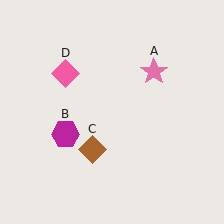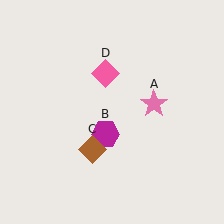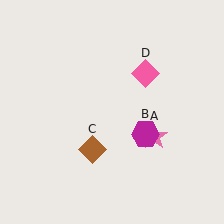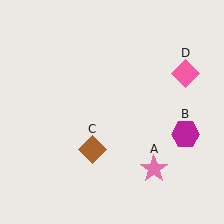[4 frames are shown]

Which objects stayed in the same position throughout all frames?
Brown diamond (object C) remained stationary.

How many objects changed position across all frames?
3 objects changed position: pink star (object A), magenta hexagon (object B), pink diamond (object D).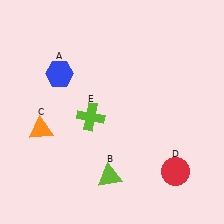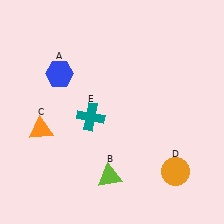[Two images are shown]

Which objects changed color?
D changed from red to orange. E changed from lime to teal.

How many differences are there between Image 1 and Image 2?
There are 2 differences between the two images.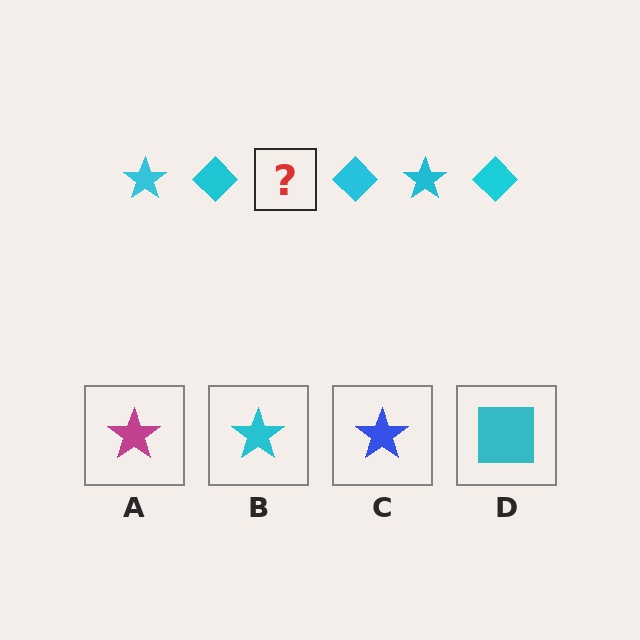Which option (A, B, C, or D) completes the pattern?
B.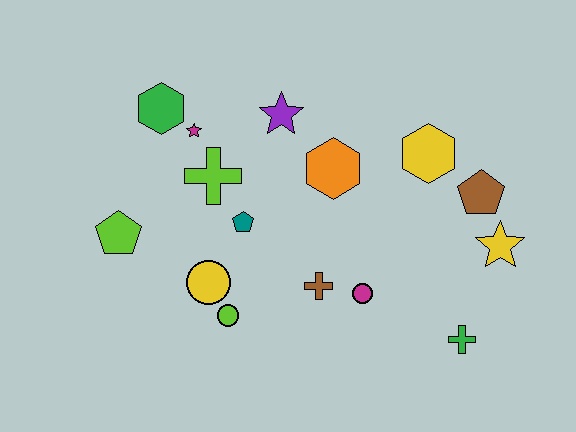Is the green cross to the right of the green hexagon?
Yes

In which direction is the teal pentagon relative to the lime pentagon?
The teal pentagon is to the right of the lime pentagon.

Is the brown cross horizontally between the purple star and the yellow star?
Yes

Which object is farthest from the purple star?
The green cross is farthest from the purple star.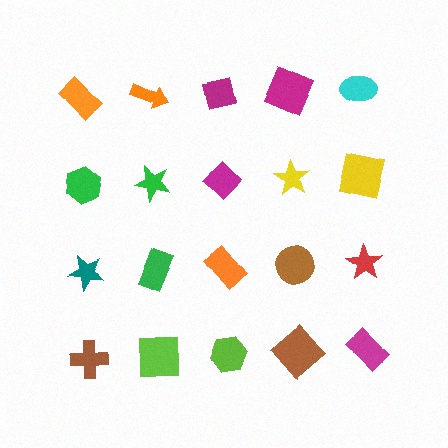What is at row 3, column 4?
A brown circle.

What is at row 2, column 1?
A green hexagon.